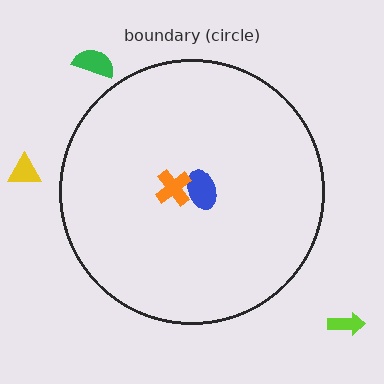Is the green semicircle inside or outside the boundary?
Outside.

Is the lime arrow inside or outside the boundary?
Outside.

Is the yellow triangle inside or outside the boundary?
Outside.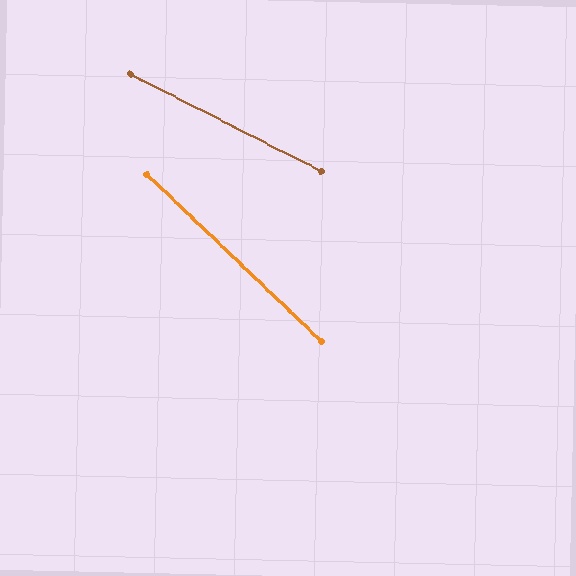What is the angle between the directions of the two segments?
Approximately 17 degrees.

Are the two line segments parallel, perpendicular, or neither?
Neither parallel nor perpendicular — they differ by about 17°.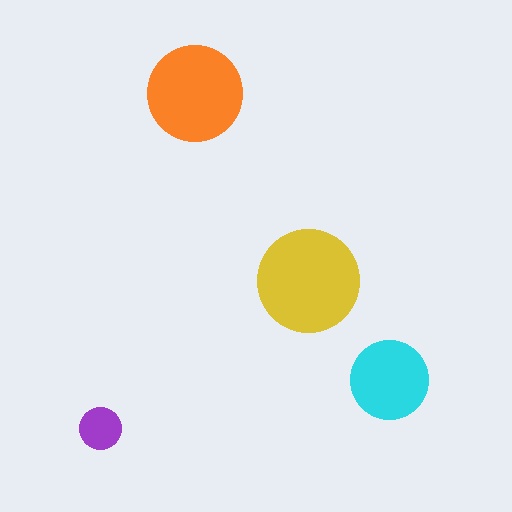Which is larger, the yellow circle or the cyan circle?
The yellow one.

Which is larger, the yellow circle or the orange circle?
The yellow one.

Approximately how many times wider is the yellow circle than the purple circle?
About 2.5 times wider.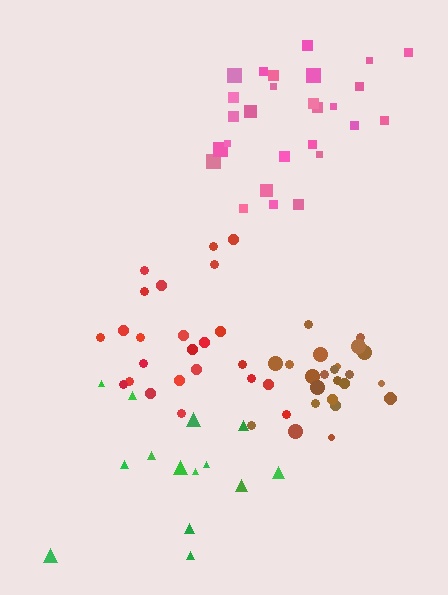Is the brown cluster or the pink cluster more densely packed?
Brown.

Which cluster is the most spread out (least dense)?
Green.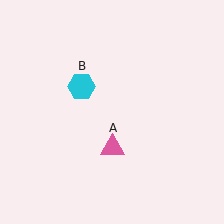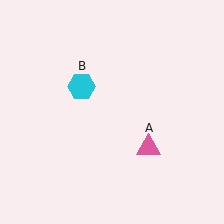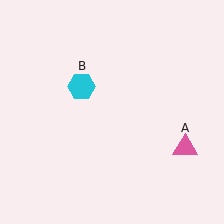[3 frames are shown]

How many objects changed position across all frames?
1 object changed position: pink triangle (object A).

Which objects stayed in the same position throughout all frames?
Cyan hexagon (object B) remained stationary.